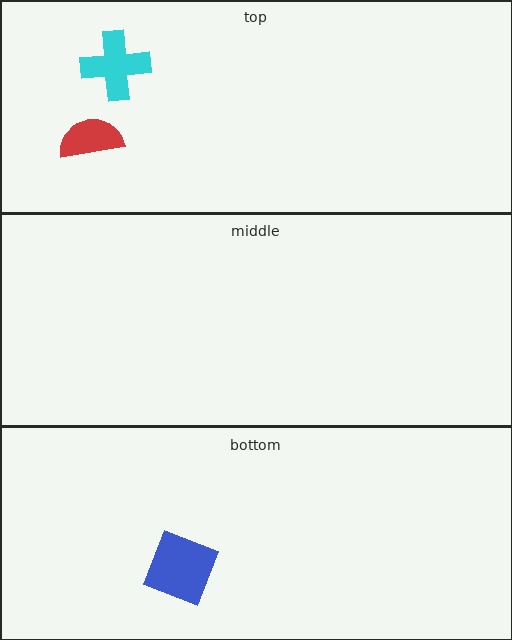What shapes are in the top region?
The cyan cross, the red semicircle.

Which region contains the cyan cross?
The top region.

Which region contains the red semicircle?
The top region.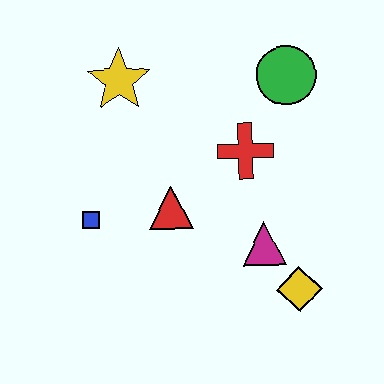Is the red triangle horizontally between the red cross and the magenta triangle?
No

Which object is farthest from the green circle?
The blue square is farthest from the green circle.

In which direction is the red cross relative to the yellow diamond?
The red cross is above the yellow diamond.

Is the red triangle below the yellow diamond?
No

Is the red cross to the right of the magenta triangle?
No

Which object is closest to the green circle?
The red cross is closest to the green circle.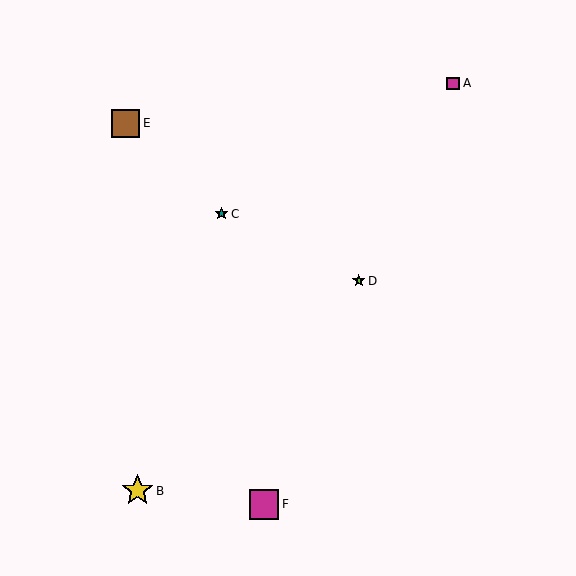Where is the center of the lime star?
The center of the lime star is at (359, 281).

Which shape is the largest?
The yellow star (labeled B) is the largest.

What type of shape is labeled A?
Shape A is a magenta square.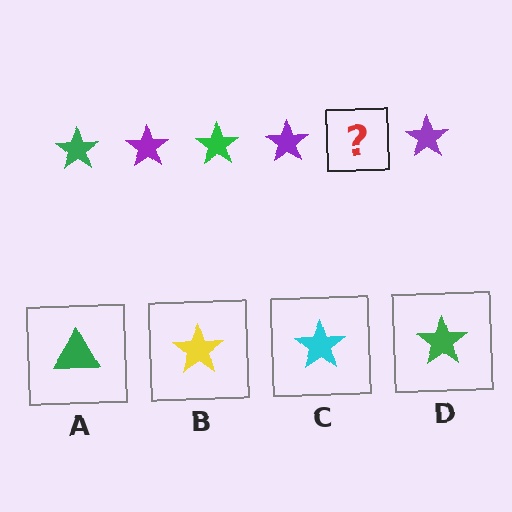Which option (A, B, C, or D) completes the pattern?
D.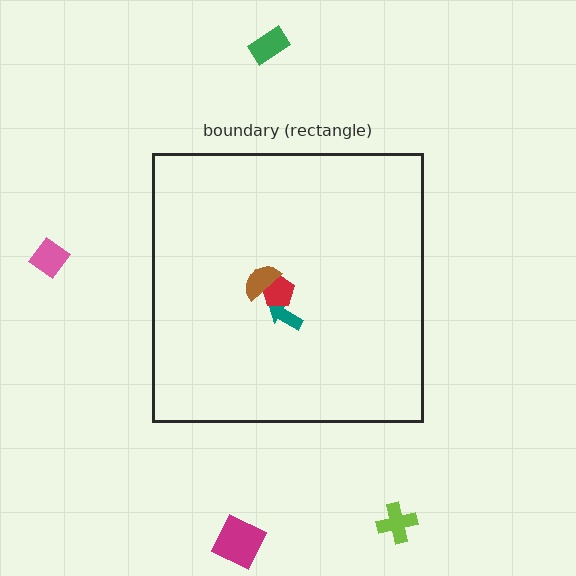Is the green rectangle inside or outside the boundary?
Outside.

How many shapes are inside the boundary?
3 inside, 4 outside.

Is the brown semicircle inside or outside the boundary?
Inside.